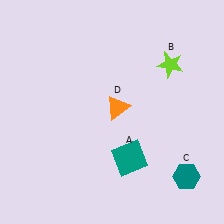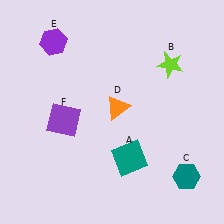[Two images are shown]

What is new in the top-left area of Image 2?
A purple hexagon (E) was added in the top-left area of Image 2.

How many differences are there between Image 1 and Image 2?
There are 2 differences between the two images.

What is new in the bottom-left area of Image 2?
A purple square (F) was added in the bottom-left area of Image 2.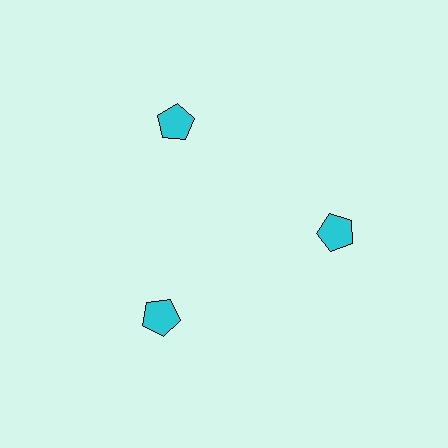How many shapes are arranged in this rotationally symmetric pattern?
There are 3 shapes, arranged in 3 groups of 1.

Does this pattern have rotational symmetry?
Yes, this pattern has 3-fold rotational symmetry. It looks the same after rotating 120 degrees around the center.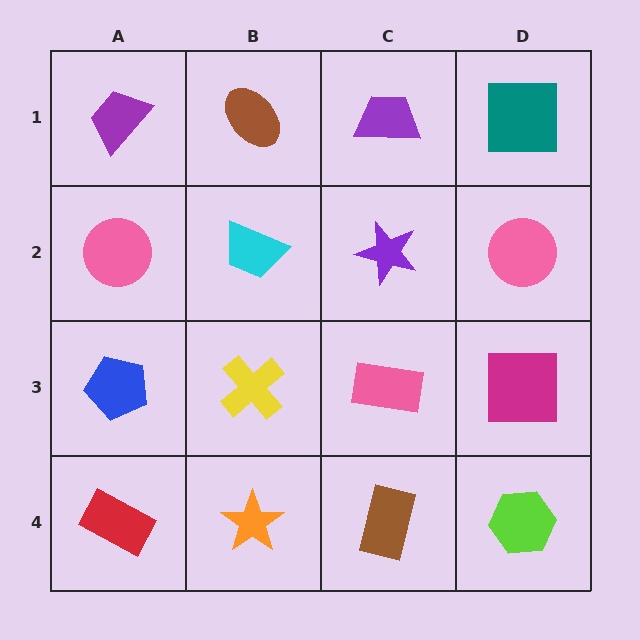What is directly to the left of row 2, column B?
A pink circle.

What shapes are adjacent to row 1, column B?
A cyan trapezoid (row 2, column B), a purple trapezoid (row 1, column A), a purple trapezoid (row 1, column C).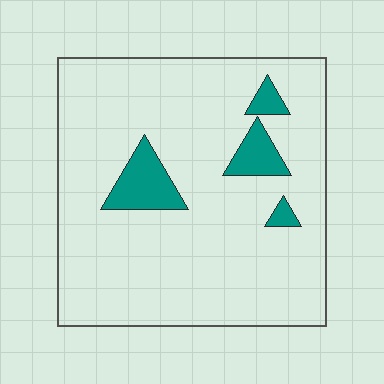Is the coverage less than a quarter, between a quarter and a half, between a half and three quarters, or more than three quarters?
Less than a quarter.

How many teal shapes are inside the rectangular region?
4.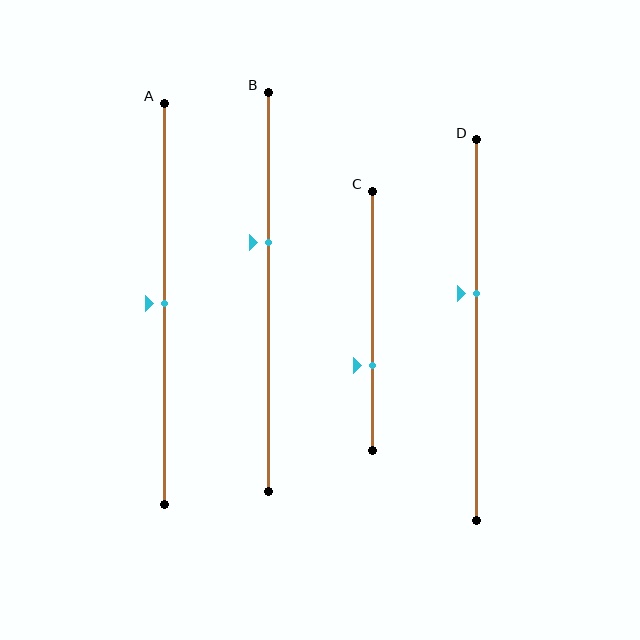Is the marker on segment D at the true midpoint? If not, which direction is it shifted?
No, the marker on segment D is shifted upward by about 9% of the segment length.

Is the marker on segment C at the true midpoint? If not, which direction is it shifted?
No, the marker on segment C is shifted downward by about 17% of the segment length.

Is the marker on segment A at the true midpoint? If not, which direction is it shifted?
Yes, the marker on segment A is at the true midpoint.